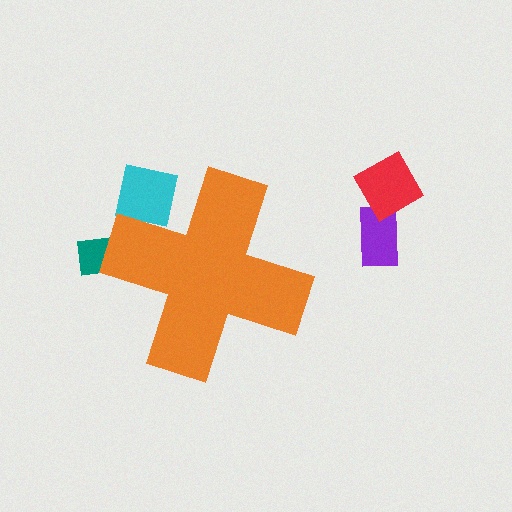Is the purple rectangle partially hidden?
No, the purple rectangle is fully visible.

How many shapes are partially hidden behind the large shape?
2 shapes are partially hidden.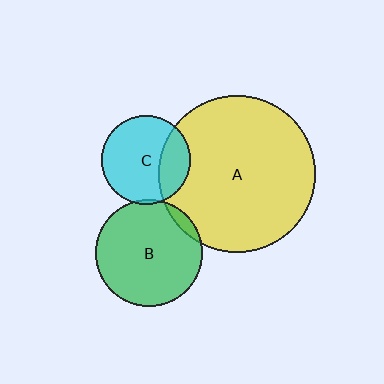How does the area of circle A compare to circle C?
Approximately 3.1 times.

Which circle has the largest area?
Circle A (yellow).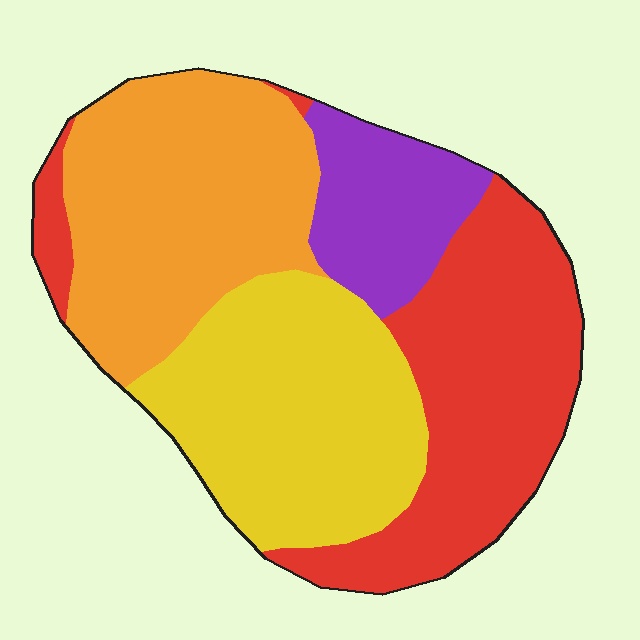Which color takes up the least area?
Purple, at roughly 10%.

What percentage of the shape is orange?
Orange covers 29% of the shape.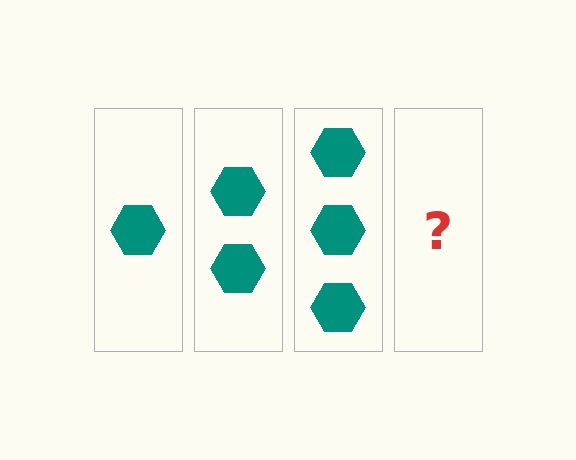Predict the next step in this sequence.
The next step is 4 hexagons.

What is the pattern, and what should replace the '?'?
The pattern is that each step adds one more hexagon. The '?' should be 4 hexagons.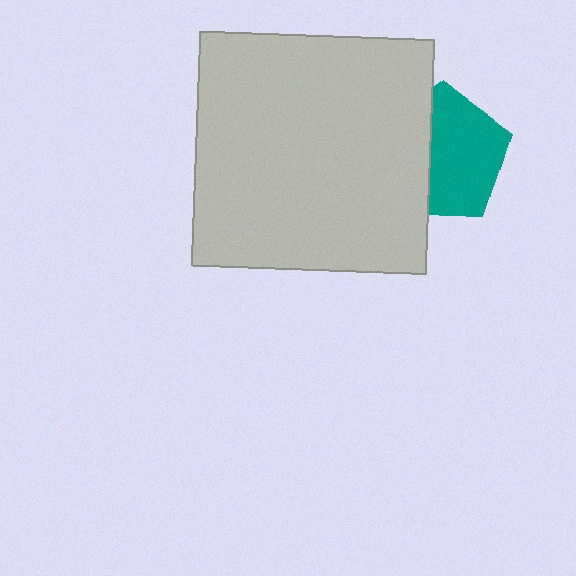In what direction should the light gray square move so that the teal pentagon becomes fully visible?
The light gray square should move left. That is the shortest direction to clear the overlap and leave the teal pentagon fully visible.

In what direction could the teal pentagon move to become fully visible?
The teal pentagon could move right. That would shift it out from behind the light gray square entirely.